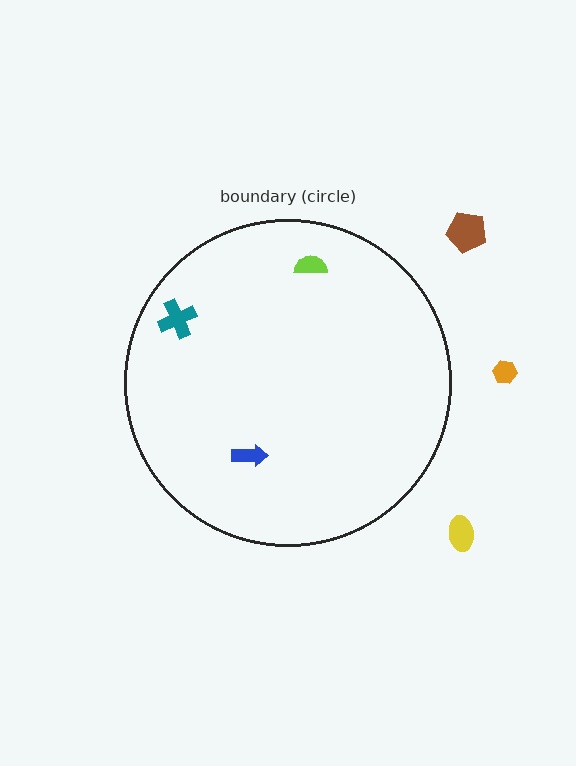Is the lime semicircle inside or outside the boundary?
Inside.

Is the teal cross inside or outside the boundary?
Inside.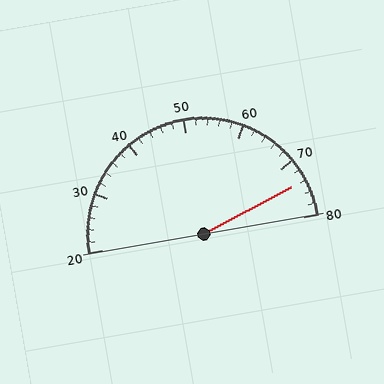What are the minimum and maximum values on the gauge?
The gauge ranges from 20 to 80.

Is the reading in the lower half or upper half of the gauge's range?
The reading is in the upper half of the range (20 to 80).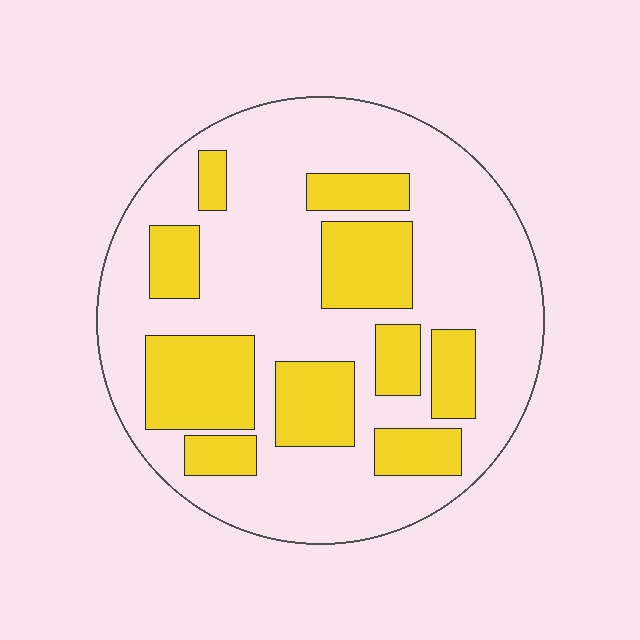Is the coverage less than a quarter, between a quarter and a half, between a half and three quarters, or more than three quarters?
Between a quarter and a half.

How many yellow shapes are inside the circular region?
10.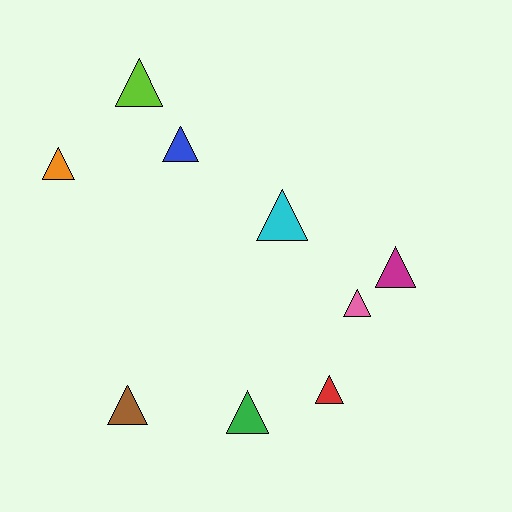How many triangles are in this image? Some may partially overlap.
There are 9 triangles.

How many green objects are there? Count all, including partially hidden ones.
There is 1 green object.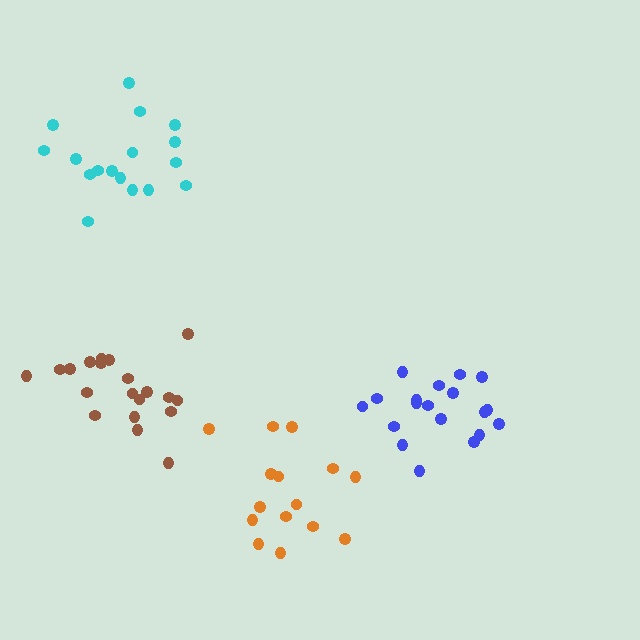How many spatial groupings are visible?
There are 4 spatial groupings.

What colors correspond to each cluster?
The clusters are colored: orange, cyan, brown, blue.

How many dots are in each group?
Group 1: 15 dots, Group 2: 17 dots, Group 3: 20 dots, Group 4: 19 dots (71 total).